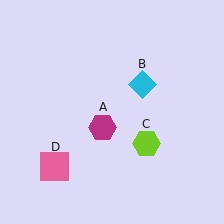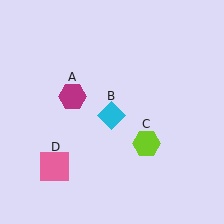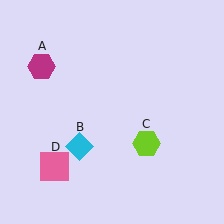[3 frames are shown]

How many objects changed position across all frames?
2 objects changed position: magenta hexagon (object A), cyan diamond (object B).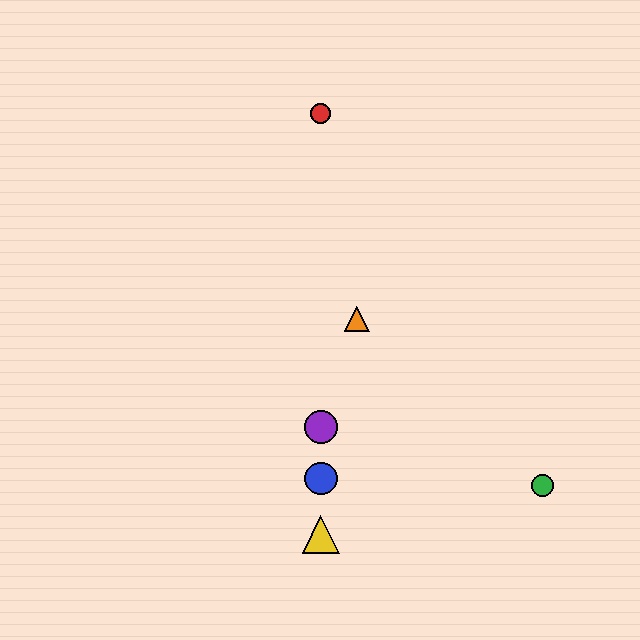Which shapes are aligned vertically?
The red circle, the blue circle, the yellow triangle, the purple circle are aligned vertically.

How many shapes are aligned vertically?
4 shapes (the red circle, the blue circle, the yellow triangle, the purple circle) are aligned vertically.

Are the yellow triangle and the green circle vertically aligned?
No, the yellow triangle is at x≈321 and the green circle is at x≈542.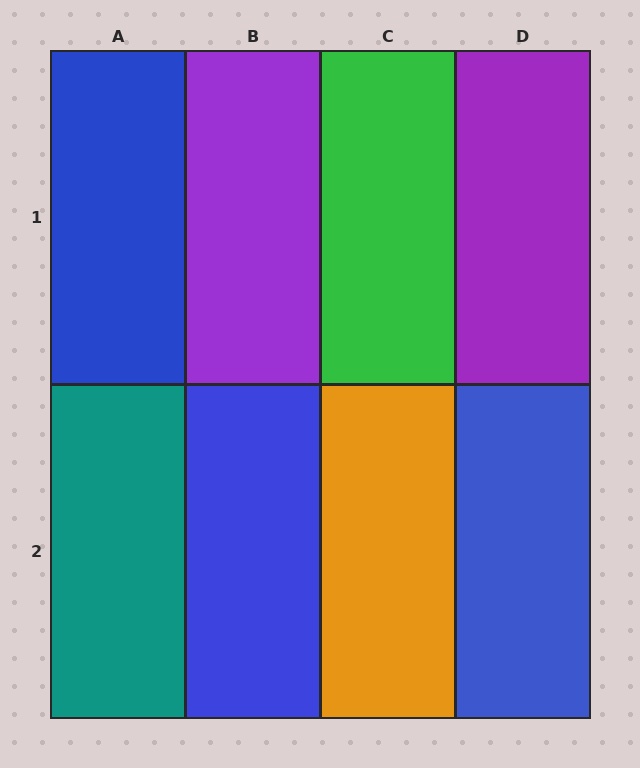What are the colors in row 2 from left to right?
Teal, blue, orange, blue.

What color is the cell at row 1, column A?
Blue.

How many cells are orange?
1 cell is orange.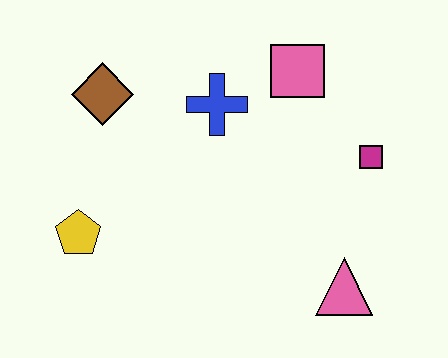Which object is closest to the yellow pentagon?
The brown diamond is closest to the yellow pentagon.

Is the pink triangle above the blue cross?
No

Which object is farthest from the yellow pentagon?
The magenta square is farthest from the yellow pentagon.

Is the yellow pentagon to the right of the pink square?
No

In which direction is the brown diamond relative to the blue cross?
The brown diamond is to the left of the blue cross.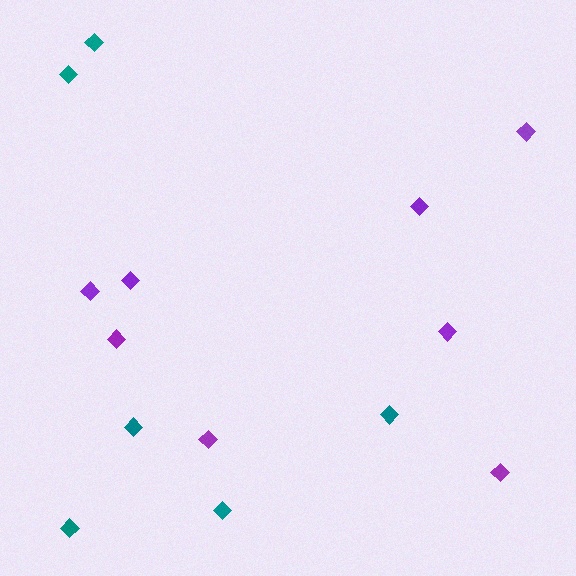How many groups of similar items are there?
There are 2 groups: one group of purple diamonds (8) and one group of teal diamonds (6).